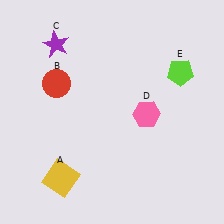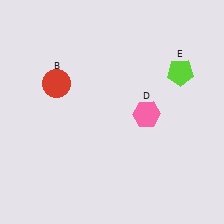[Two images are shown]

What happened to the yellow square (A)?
The yellow square (A) was removed in Image 2. It was in the bottom-left area of Image 1.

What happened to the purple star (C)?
The purple star (C) was removed in Image 2. It was in the top-left area of Image 1.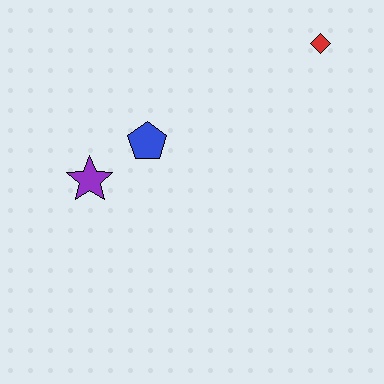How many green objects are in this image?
There are no green objects.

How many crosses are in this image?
There are no crosses.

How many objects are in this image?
There are 3 objects.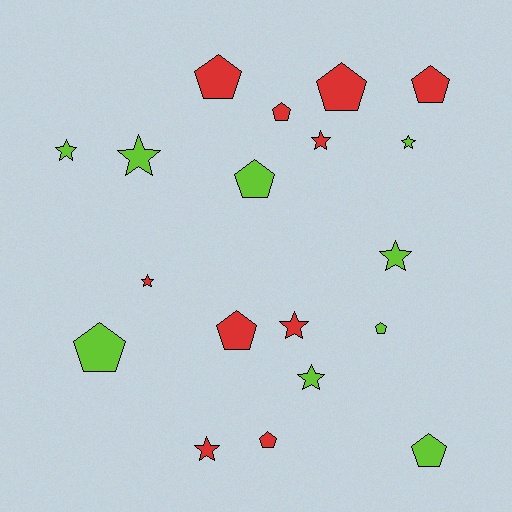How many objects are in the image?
There are 19 objects.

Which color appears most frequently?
Red, with 10 objects.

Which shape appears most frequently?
Pentagon, with 10 objects.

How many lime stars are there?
There are 5 lime stars.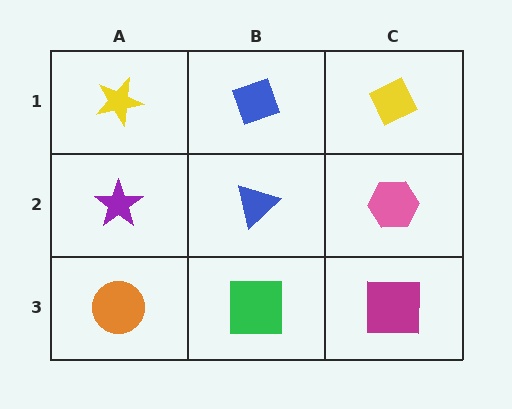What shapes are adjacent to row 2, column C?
A yellow diamond (row 1, column C), a magenta square (row 3, column C), a blue triangle (row 2, column B).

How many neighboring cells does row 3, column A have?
2.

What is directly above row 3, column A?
A purple star.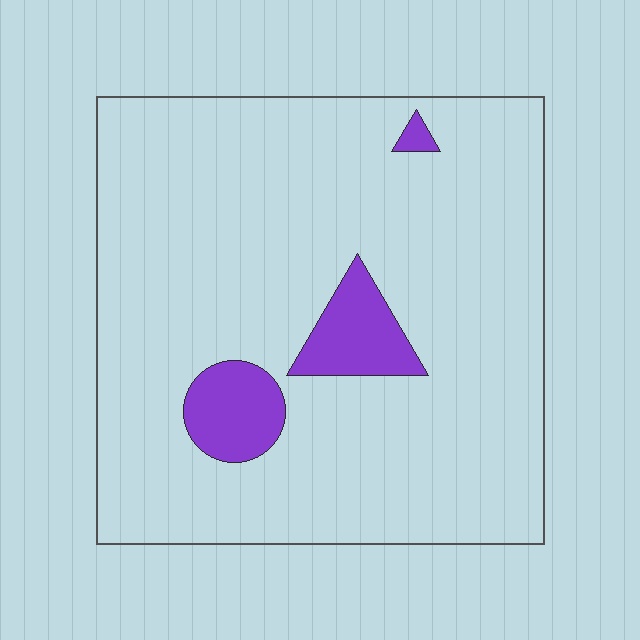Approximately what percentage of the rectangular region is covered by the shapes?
Approximately 10%.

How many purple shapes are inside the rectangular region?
3.